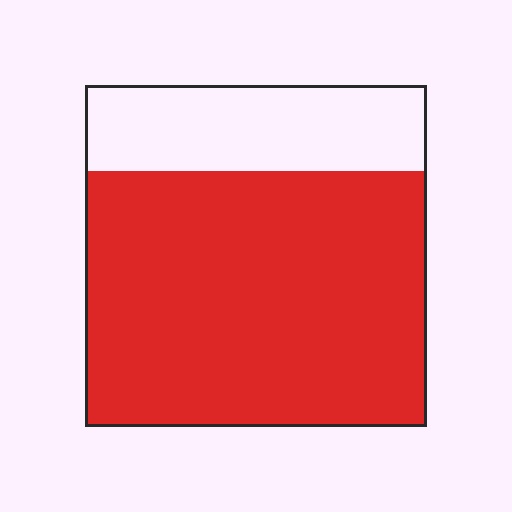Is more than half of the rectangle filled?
Yes.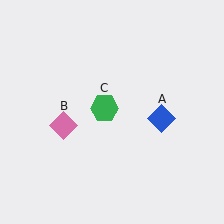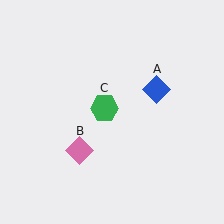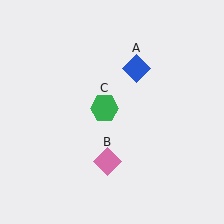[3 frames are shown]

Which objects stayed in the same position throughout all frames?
Green hexagon (object C) remained stationary.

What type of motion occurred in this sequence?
The blue diamond (object A), pink diamond (object B) rotated counterclockwise around the center of the scene.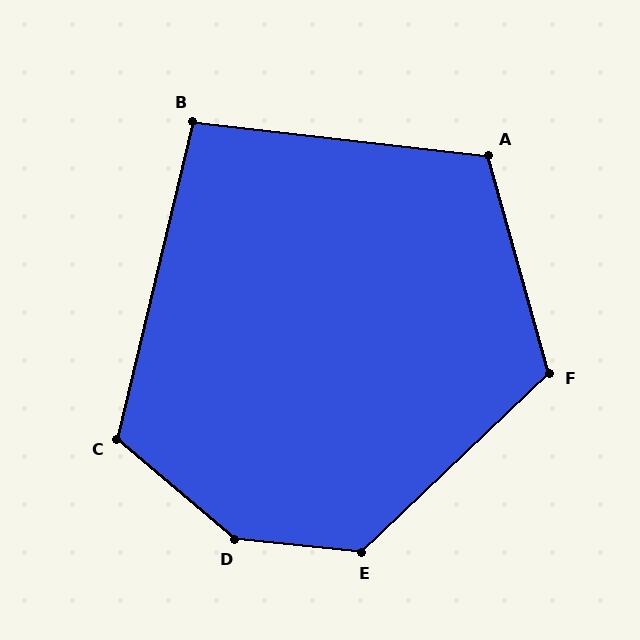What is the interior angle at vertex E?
Approximately 131 degrees (obtuse).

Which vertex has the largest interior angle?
D, at approximately 145 degrees.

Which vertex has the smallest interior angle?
B, at approximately 97 degrees.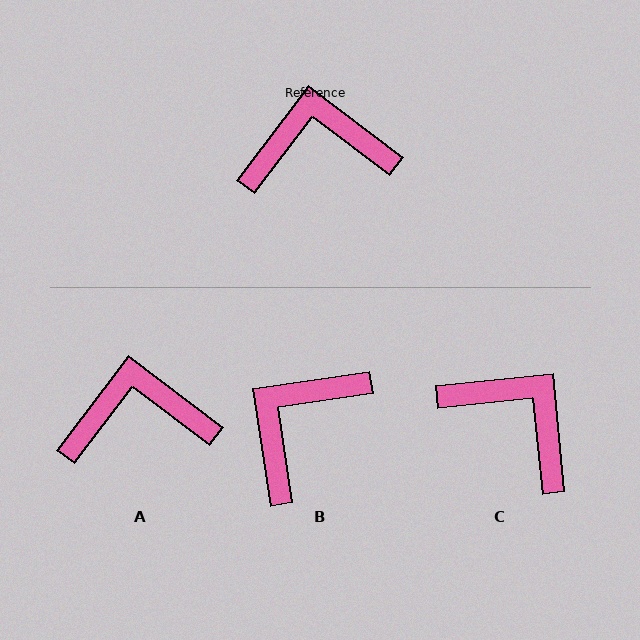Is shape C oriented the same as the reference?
No, it is off by about 47 degrees.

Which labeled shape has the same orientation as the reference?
A.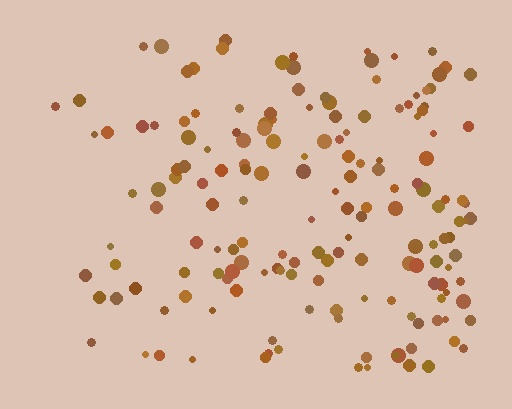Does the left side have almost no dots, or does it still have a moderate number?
Still a moderate number, just noticeably fewer than the right.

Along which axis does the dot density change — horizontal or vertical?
Horizontal.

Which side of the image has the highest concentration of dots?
The right.